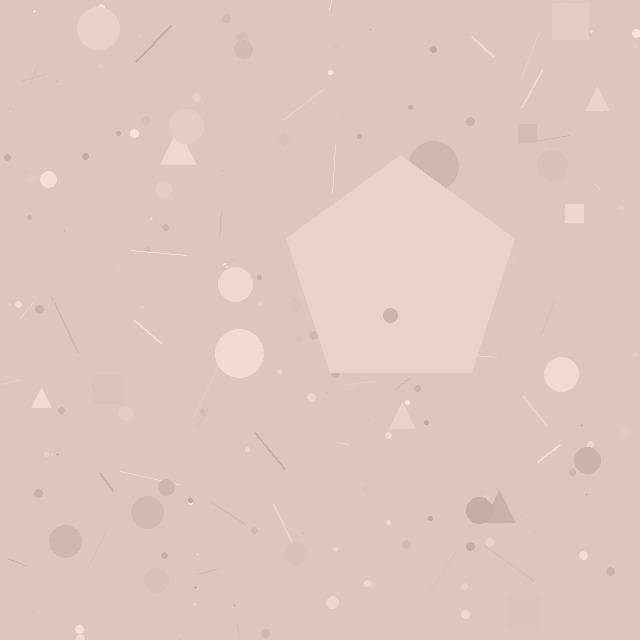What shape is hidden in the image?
A pentagon is hidden in the image.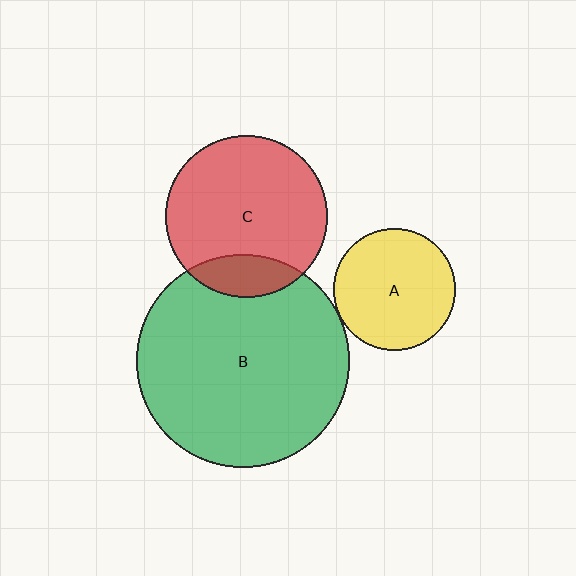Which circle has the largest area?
Circle B (green).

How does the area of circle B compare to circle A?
Approximately 3.1 times.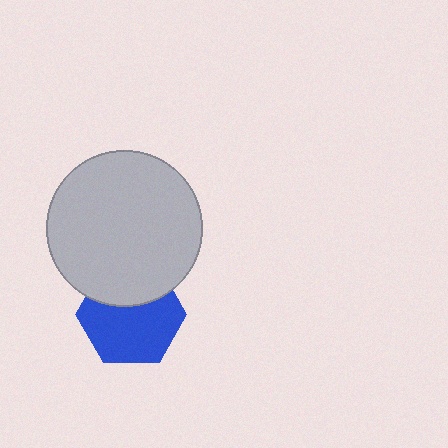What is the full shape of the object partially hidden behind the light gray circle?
The partially hidden object is a blue hexagon.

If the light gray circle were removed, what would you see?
You would see the complete blue hexagon.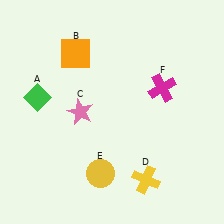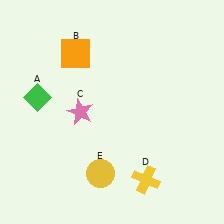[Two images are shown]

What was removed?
The magenta cross (F) was removed in Image 2.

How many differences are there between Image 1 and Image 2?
There is 1 difference between the two images.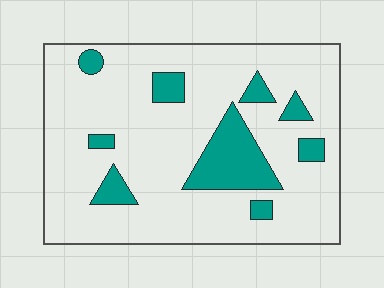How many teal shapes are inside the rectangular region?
9.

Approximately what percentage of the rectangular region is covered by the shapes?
Approximately 15%.